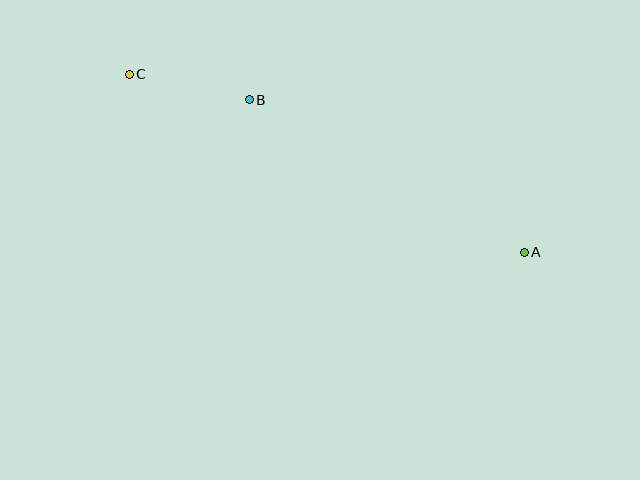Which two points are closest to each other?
Points B and C are closest to each other.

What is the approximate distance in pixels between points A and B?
The distance between A and B is approximately 314 pixels.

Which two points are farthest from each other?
Points A and C are farthest from each other.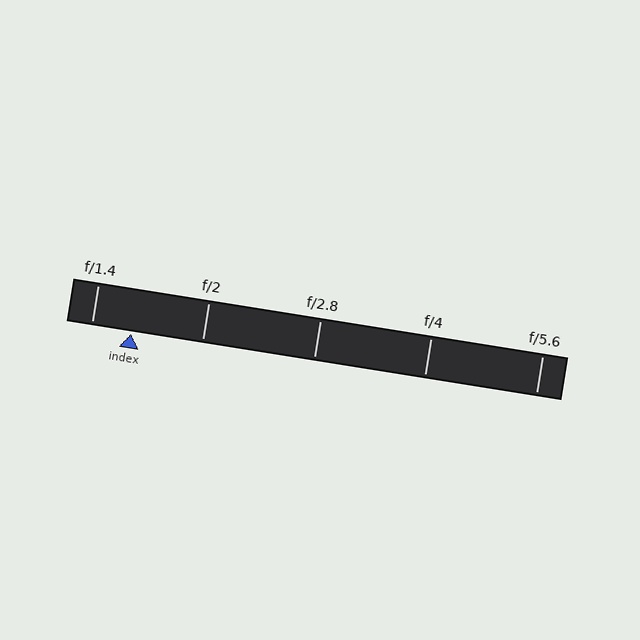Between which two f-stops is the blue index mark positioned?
The index mark is between f/1.4 and f/2.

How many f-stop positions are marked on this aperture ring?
There are 5 f-stop positions marked.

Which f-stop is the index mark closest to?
The index mark is closest to f/1.4.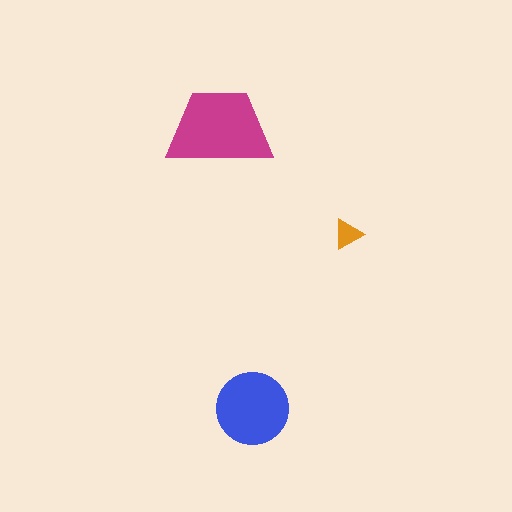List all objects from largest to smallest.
The magenta trapezoid, the blue circle, the orange triangle.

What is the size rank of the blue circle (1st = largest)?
2nd.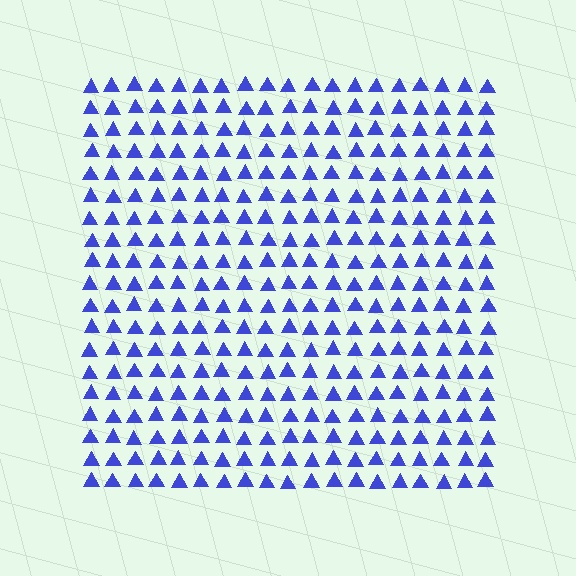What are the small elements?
The small elements are triangles.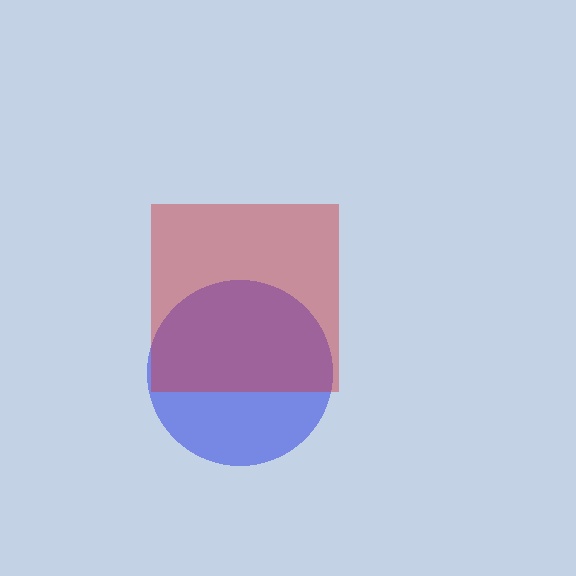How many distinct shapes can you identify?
There are 2 distinct shapes: a blue circle, a red square.